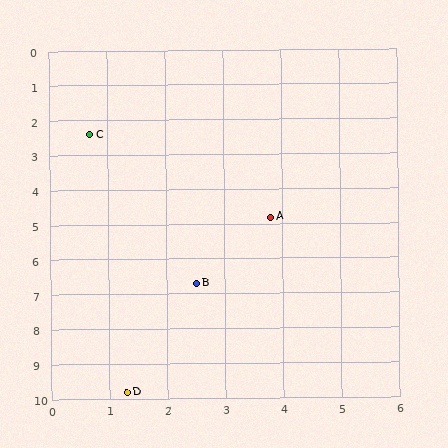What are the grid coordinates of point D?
Point D is at approximately (1.3, 9.8).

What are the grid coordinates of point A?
Point A is at approximately (3.8, 4.8).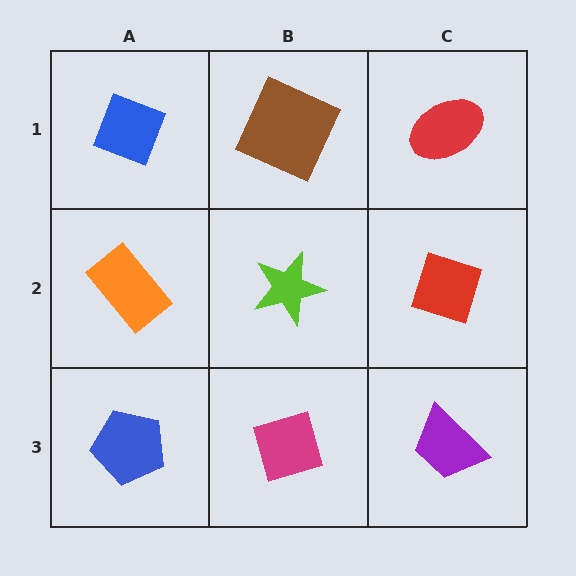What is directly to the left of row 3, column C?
A magenta diamond.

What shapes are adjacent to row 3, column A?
An orange rectangle (row 2, column A), a magenta diamond (row 3, column B).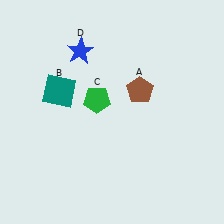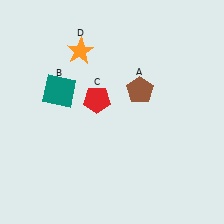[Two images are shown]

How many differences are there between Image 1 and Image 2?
There are 2 differences between the two images.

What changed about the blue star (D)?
In Image 1, D is blue. In Image 2, it changed to orange.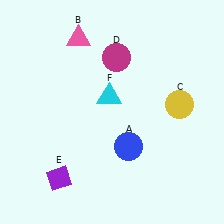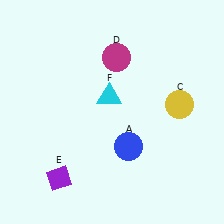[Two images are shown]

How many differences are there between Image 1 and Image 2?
There is 1 difference between the two images.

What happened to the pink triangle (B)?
The pink triangle (B) was removed in Image 2. It was in the top-left area of Image 1.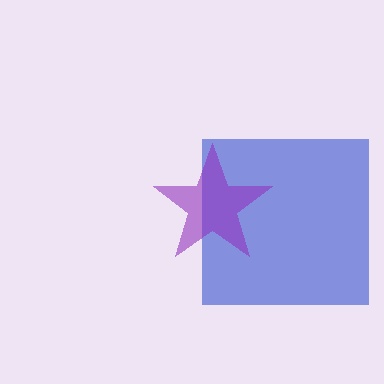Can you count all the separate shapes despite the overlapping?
Yes, there are 2 separate shapes.